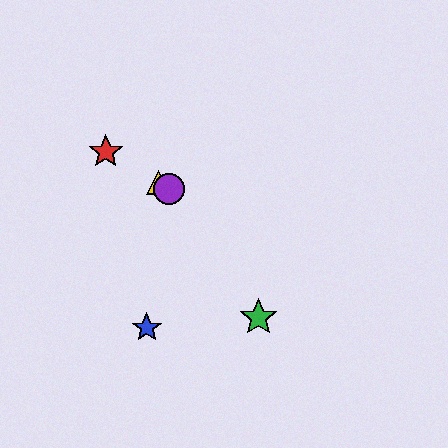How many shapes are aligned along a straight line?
3 shapes (the red star, the yellow triangle, the purple circle) are aligned along a straight line.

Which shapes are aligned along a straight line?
The red star, the yellow triangle, the purple circle are aligned along a straight line.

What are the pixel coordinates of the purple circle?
The purple circle is at (169, 189).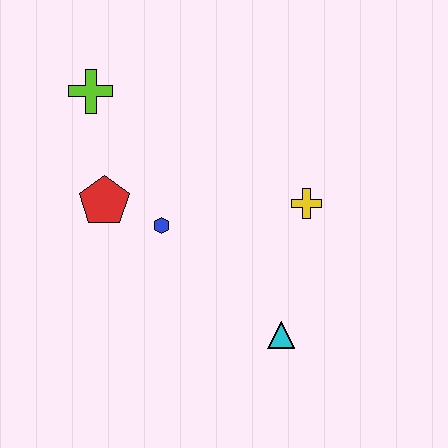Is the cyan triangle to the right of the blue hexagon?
Yes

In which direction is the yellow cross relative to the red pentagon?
The yellow cross is to the right of the red pentagon.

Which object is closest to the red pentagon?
The blue hexagon is closest to the red pentagon.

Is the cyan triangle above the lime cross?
No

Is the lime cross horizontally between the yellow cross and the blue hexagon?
No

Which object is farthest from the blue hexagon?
The cyan triangle is farthest from the blue hexagon.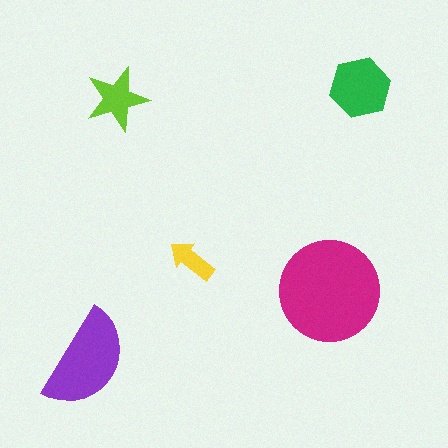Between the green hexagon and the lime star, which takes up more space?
The green hexagon.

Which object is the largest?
The magenta circle.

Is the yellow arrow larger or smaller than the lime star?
Smaller.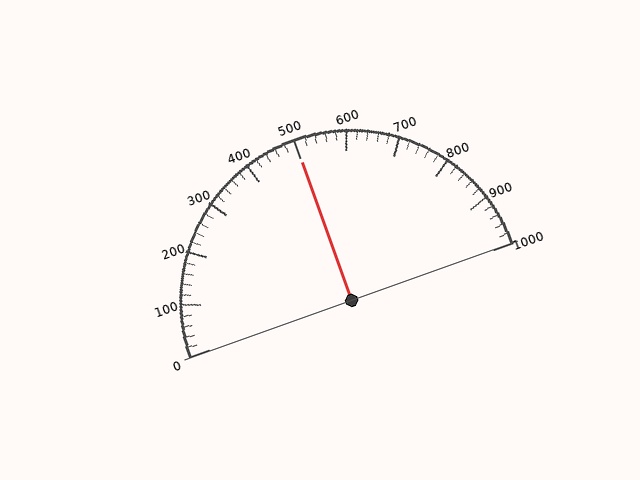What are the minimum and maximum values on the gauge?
The gauge ranges from 0 to 1000.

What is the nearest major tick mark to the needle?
The nearest major tick mark is 500.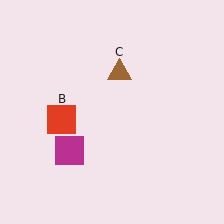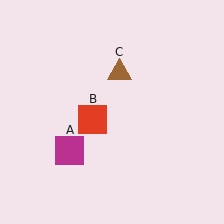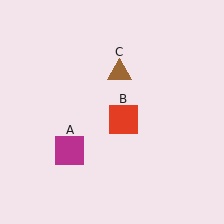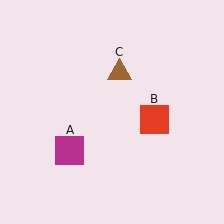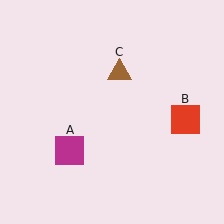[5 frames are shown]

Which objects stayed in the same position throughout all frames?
Magenta square (object A) and brown triangle (object C) remained stationary.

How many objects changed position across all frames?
1 object changed position: red square (object B).